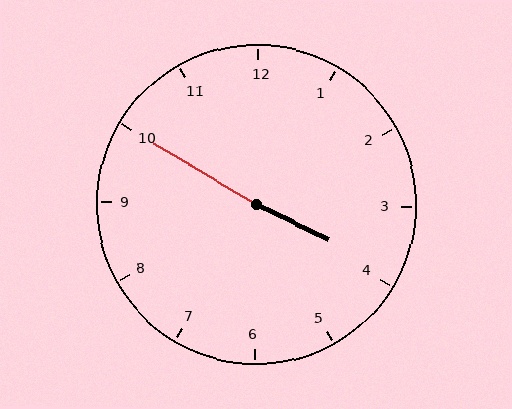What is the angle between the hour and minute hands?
Approximately 175 degrees.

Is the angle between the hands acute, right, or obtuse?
It is obtuse.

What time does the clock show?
3:50.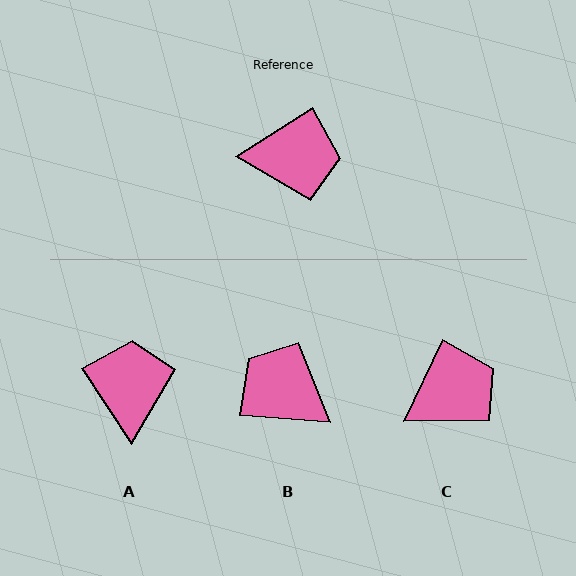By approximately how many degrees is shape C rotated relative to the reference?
Approximately 31 degrees counter-clockwise.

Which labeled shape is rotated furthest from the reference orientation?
B, about 143 degrees away.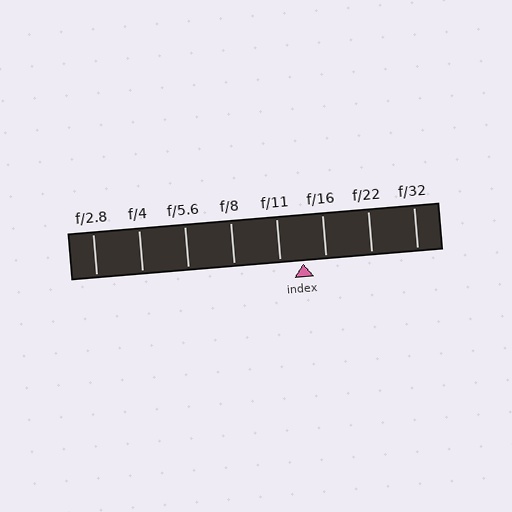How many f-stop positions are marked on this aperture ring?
There are 8 f-stop positions marked.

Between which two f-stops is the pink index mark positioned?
The index mark is between f/11 and f/16.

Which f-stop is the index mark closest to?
The index mark is closest to f/16.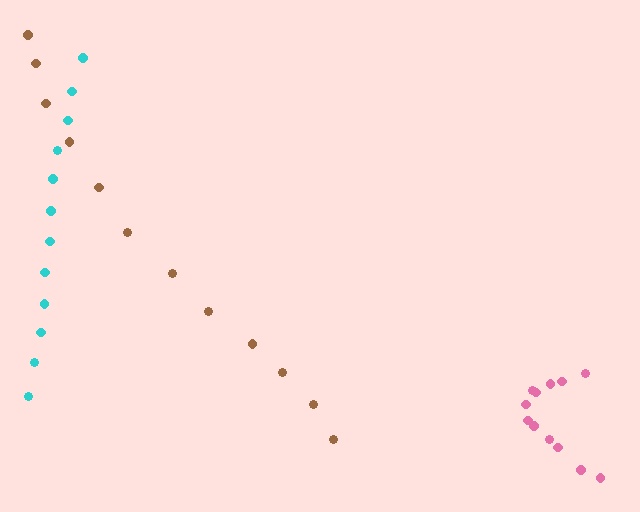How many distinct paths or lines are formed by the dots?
There are 3 distinct paths.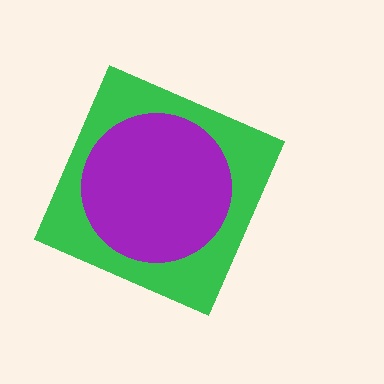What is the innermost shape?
The purple circle.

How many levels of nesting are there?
2.